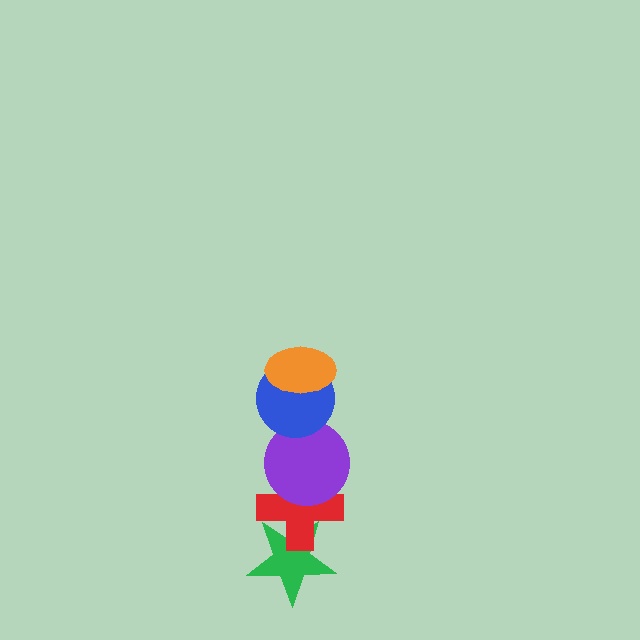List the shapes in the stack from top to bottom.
From top to bottom: the orange ellipse, the blue circle, the purple circle, the red cross, the green star.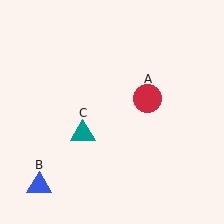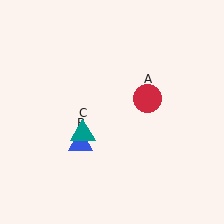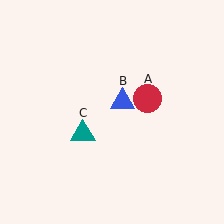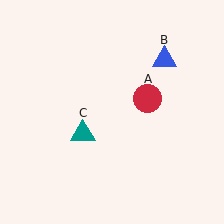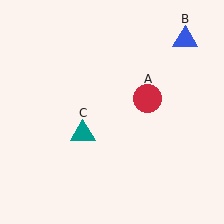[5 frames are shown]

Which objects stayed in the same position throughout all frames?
Red circle (object A) and teal triangle (object C) remained stationary.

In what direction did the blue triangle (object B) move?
The blue triangle (object B) moved up and to the right.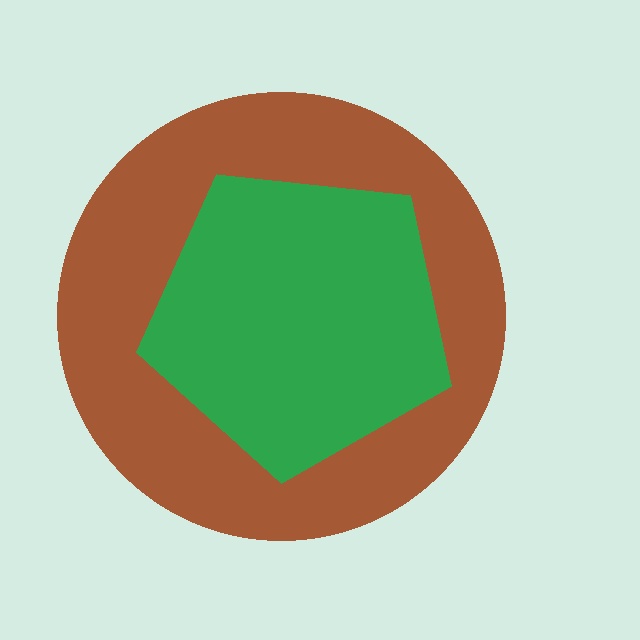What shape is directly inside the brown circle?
The green pentagon.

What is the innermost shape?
The green pentagon.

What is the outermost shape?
The brown circle.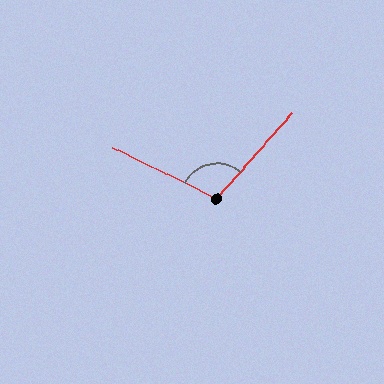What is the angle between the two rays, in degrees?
Approximately 106 degrees.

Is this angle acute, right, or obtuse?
It is obtuse.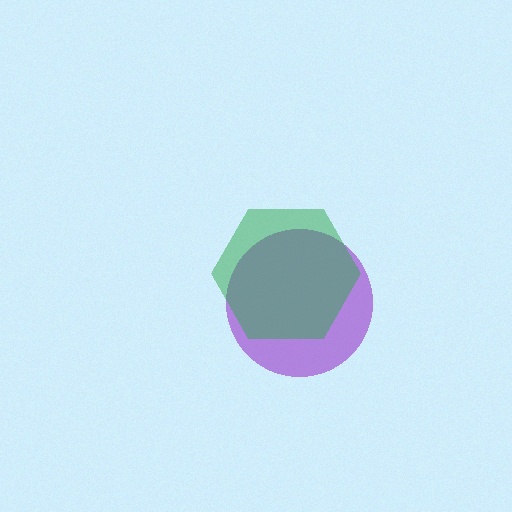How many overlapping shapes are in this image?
There are 2 overlapping shapes in the image.